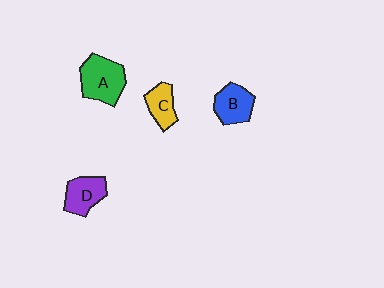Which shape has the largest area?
Shape A (green).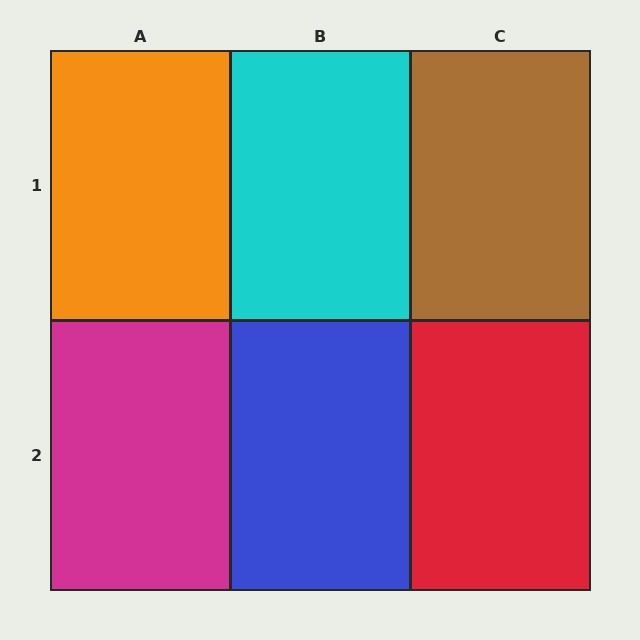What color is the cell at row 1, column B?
Cyan.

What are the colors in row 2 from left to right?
Magenta, blue, red.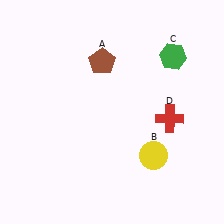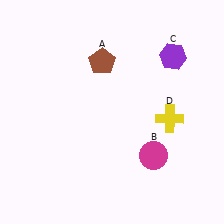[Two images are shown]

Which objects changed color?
B changed from yellow to magenta. C changed from green to purple. D changed from red to yellow.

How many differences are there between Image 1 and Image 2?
There are 3 differences between the two images.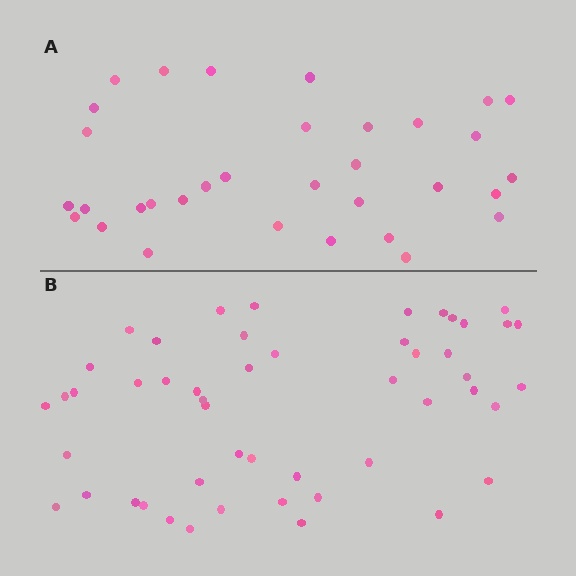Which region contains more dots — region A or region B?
Region B (the bottom region) has more dots.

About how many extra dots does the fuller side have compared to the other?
Region B has approximately 15 more dots than region A.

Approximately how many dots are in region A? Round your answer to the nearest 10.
About 30 dots. (The exact count is 33, which rounds to 30.)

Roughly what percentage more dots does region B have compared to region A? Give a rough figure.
About 50% more.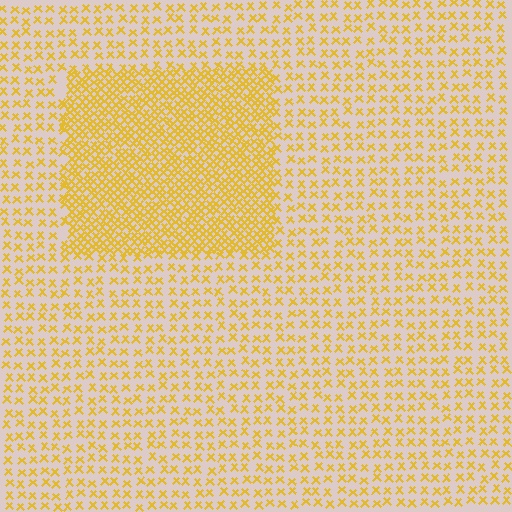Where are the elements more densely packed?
The elements are more densely packed inside the rectangle boundary.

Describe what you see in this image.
The image contains small yellow elements arranged at two different densities. A rectangle-shaped region is visible where the elements are more densely packed than the surrounding area.